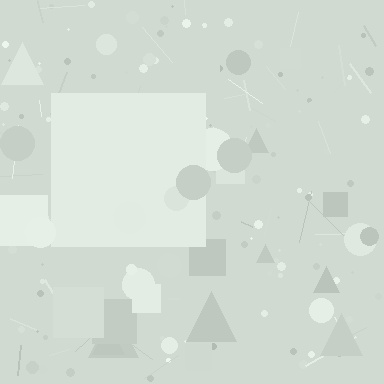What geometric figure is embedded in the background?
A square is embedded in the background.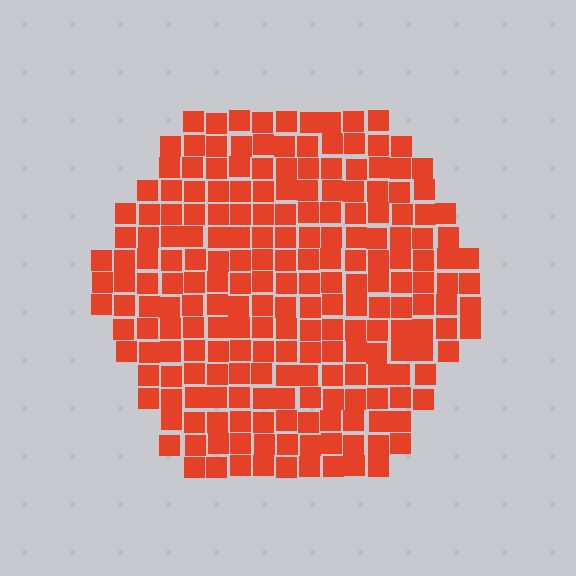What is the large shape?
The large shape is a hexagon.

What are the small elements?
The small elements are squares.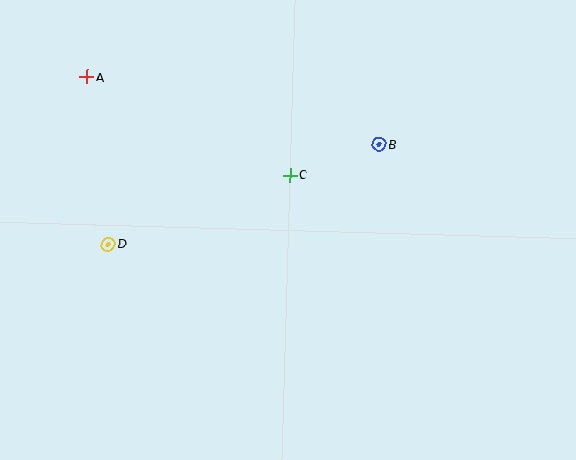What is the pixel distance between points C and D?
The distance between C and D is 194 pixels.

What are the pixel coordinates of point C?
Point C is at (290, 176).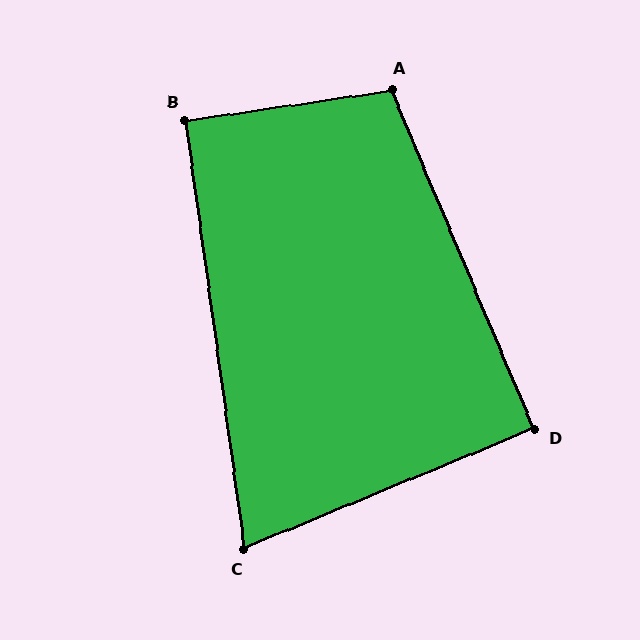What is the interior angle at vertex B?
Approximately 90 degrees (approximately right).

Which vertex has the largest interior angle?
A, at approximately 105 degrees.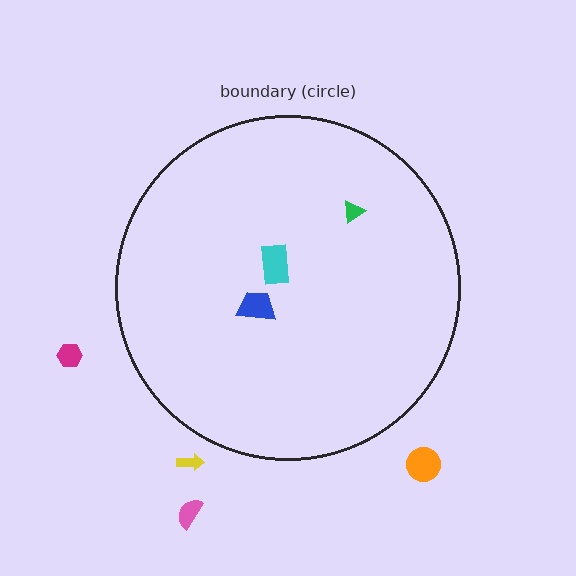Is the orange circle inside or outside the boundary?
Outside.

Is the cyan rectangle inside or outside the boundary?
Inside.